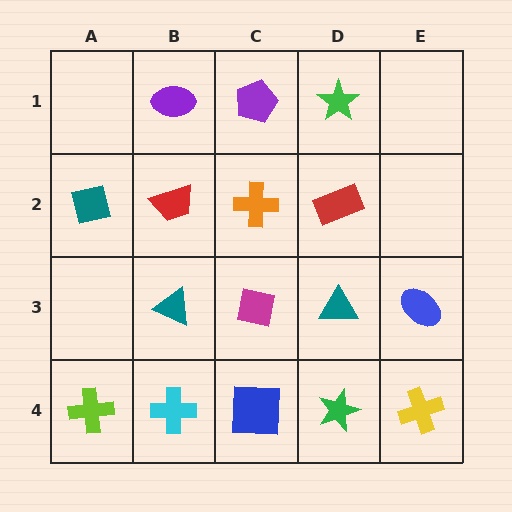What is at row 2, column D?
A red rectangle.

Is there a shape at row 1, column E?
No, that cell is empty.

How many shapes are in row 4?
5 shapes.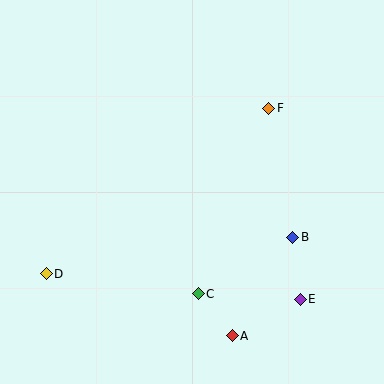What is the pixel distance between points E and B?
The distance between E and B is 62 pixels.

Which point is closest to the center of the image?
Point C at (198, 294) is closest to the center.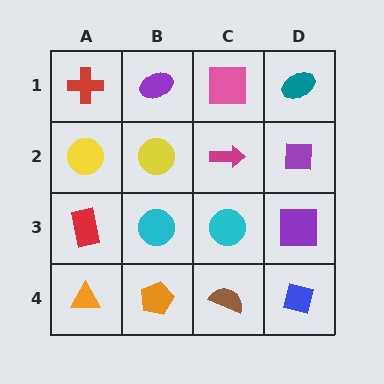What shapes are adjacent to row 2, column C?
A pink square (row 1, column C), a cyan circle (row 3, column C), a yellow circle (row 2, column B), a purple square (row 2, column D).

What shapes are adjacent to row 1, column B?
A yellow circle (row 2, column B), a red cross (row 1, column A), a pink square (row 1, column C).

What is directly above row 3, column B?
A yellow circle.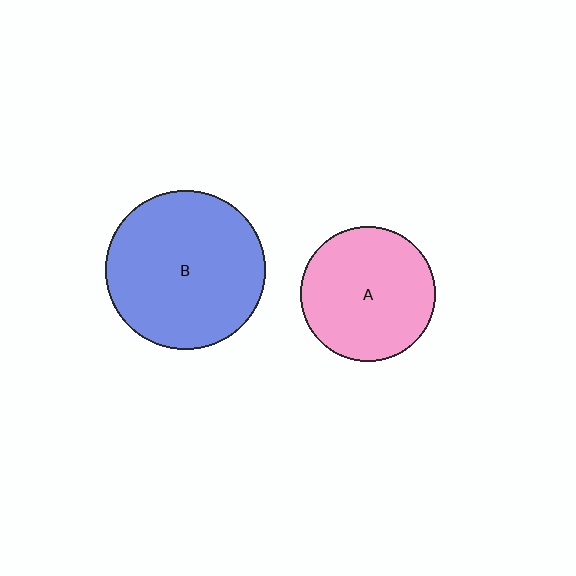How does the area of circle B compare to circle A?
Approximately 1.4 times.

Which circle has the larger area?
Circle B (blue).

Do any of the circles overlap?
No, none of the circles overlap.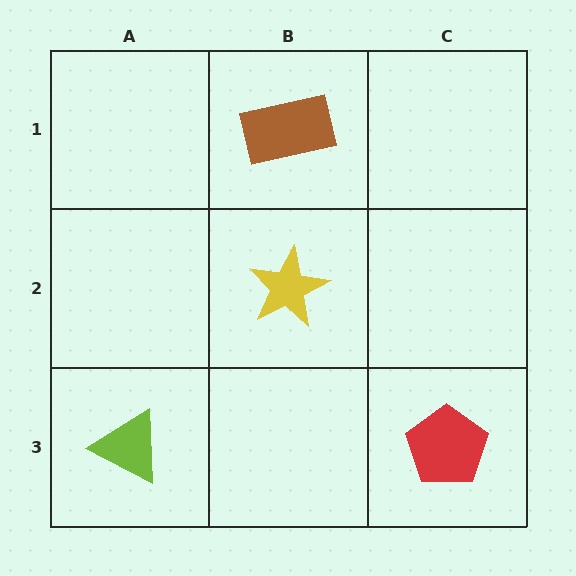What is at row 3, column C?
A red pentagon.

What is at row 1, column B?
A brown rectangle.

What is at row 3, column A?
A lime triangle.